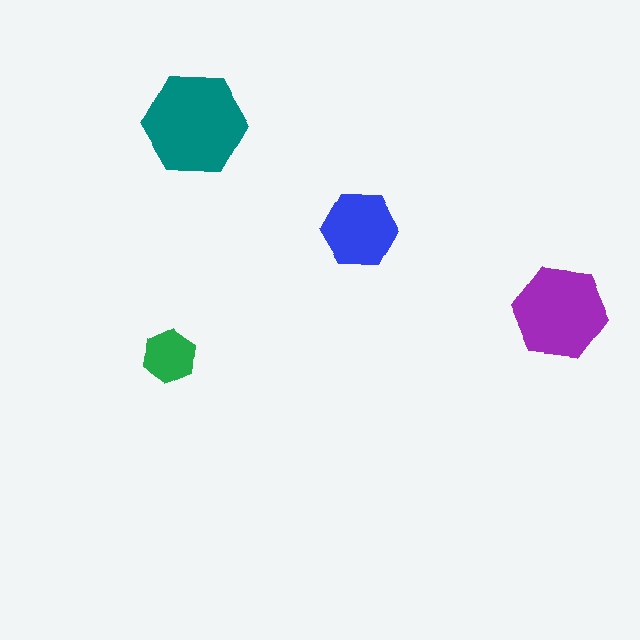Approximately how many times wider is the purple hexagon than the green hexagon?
About 2 times wider.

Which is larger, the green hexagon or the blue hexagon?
The blue one.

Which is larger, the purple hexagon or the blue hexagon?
The purple one.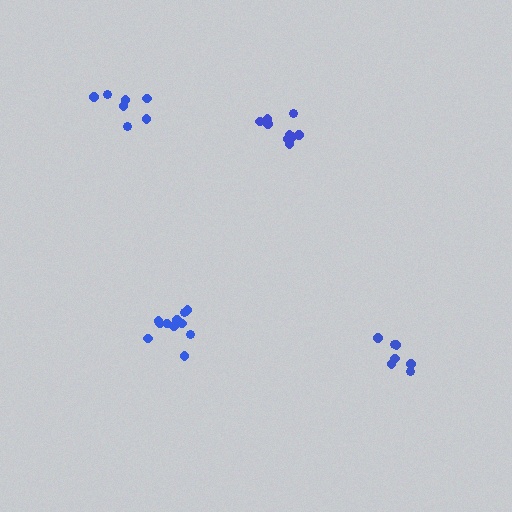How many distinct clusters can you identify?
There are 4 distinct clusters.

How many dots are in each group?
Group 1: 11 dots, Group 2: 9 dots, Group 3: 7 dots, Group 4: 7 dots (34 total).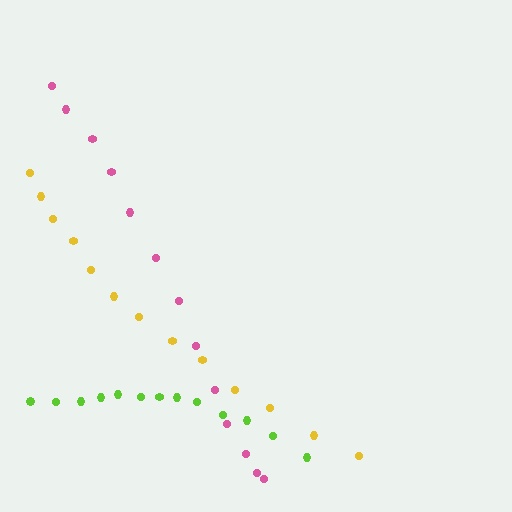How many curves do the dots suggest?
There are 3 distinct paths.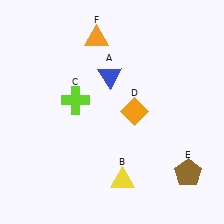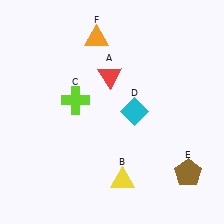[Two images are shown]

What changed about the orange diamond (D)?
In Image 1, D is orange. In Image 2, it changed to cyan.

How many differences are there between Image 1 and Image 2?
There are 2 differences between the two images.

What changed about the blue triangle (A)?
In Image 1, A is blue. In Image 2, it changed to red.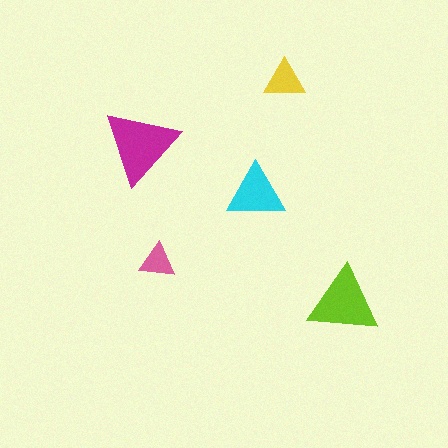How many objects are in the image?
There are 5 objects in the image.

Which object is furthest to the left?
The magenta triangle is leftmost.